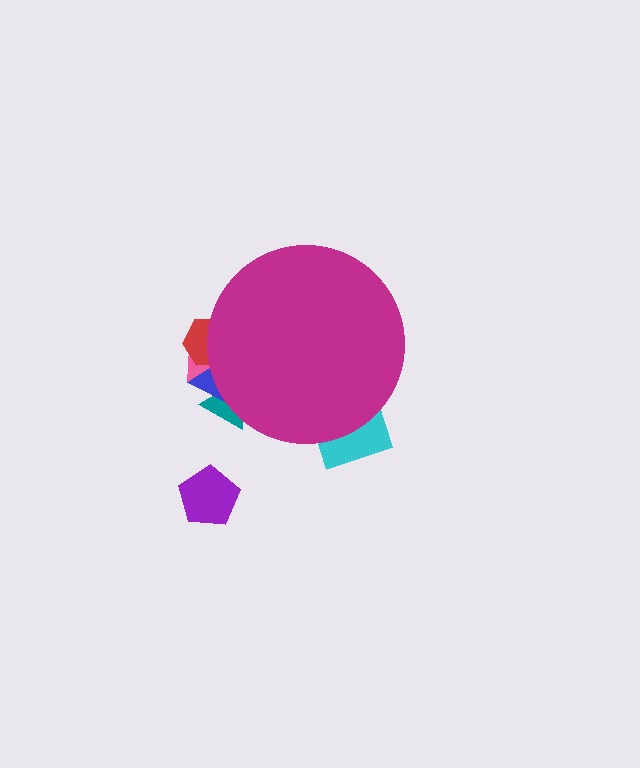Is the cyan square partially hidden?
Yes, the cyan square is partially hidden behind the magenta circle.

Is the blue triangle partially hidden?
Yes, the blue triangle is partially hidden behind the magenta circle.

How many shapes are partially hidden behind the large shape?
5 shapes are partially hidden.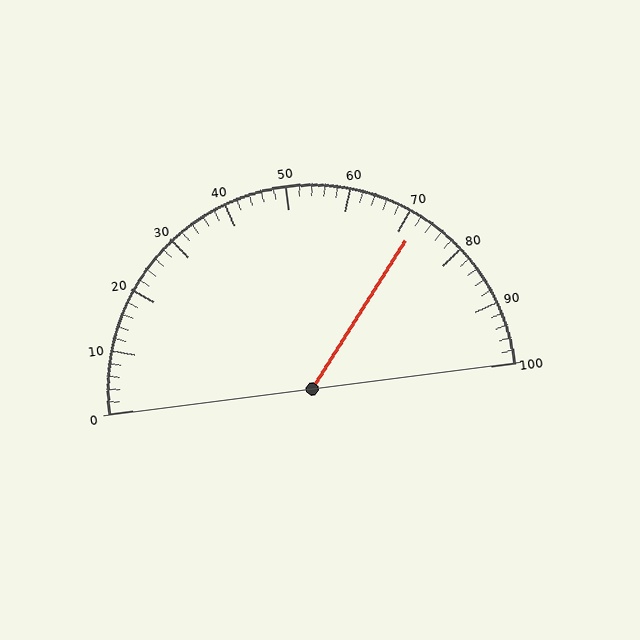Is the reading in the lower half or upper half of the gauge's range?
The reading is in the upper half of the range (0 to 100).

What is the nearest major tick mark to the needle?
The nearest major tick mark is 70.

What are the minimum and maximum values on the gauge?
The gauge ranges from 0 to 100.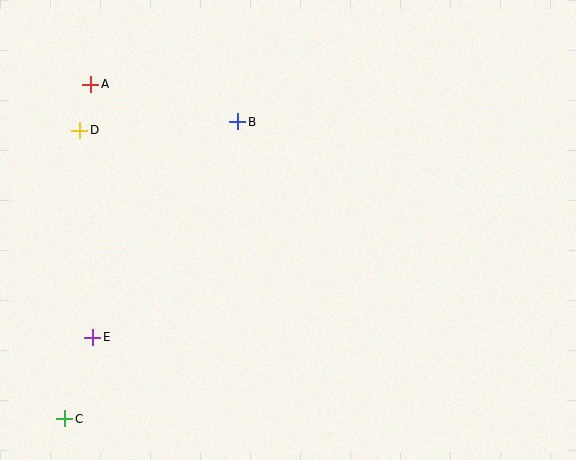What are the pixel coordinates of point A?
Point A is at (91, 84).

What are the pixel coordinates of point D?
Point D is at (80, 130).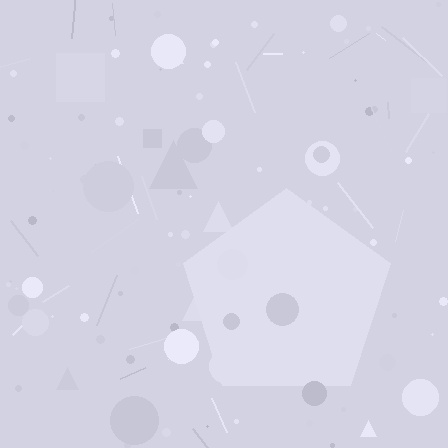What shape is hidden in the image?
A pentagon is hidden in the image.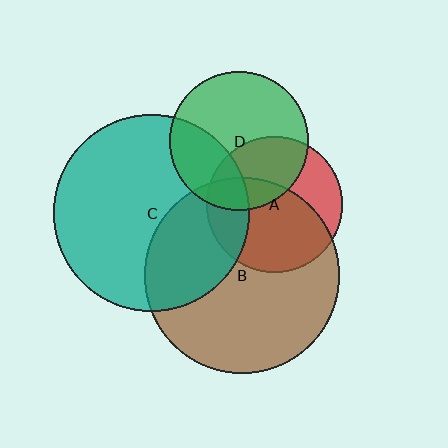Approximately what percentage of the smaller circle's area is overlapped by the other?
Approximately 20%.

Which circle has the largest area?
Circle C (teal).